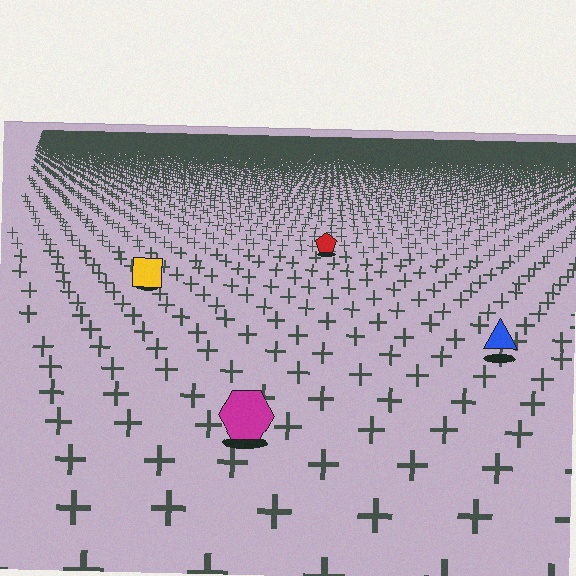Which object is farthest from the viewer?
The red pentagon is farthest from the viewer. It appears smaller and the ground texture around it is denser.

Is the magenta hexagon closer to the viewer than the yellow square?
Yes. The magenta hexagon is closer — you can tell from the texture gradient: the ground texture is coarser near it.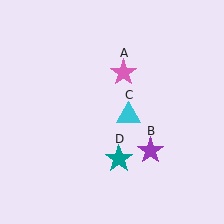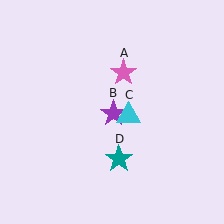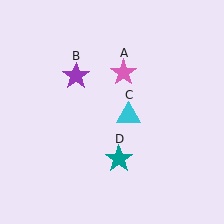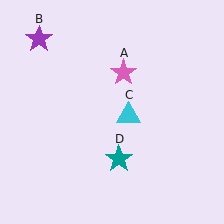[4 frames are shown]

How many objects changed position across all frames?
1 object changed position: purple star (object B).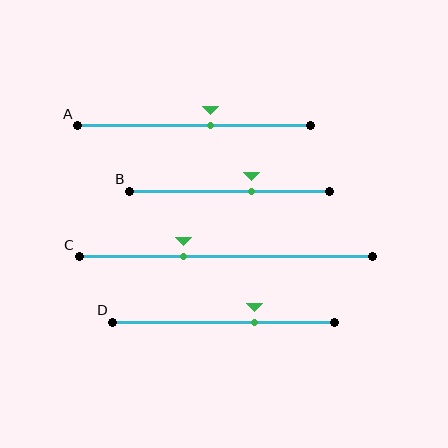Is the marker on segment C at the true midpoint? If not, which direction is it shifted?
No, the marker on segment C is shifted to the left by about 15% of the segment length.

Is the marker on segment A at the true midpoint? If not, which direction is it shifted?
No, the marker on segment A is shifted to the right by about 7% of the segment length.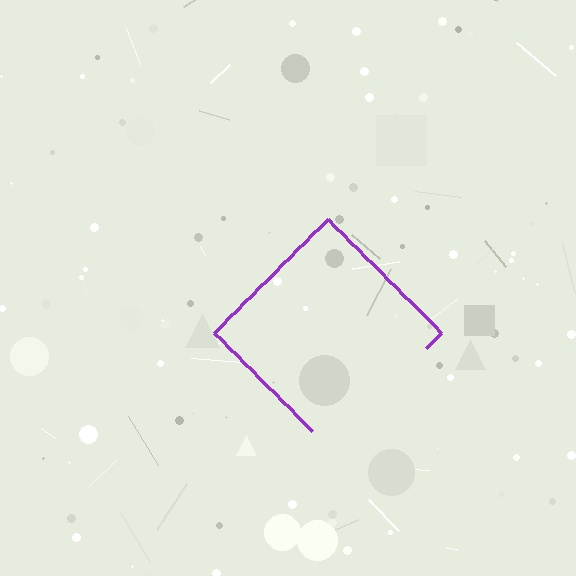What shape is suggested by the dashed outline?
The dashed outline suggests a diamond.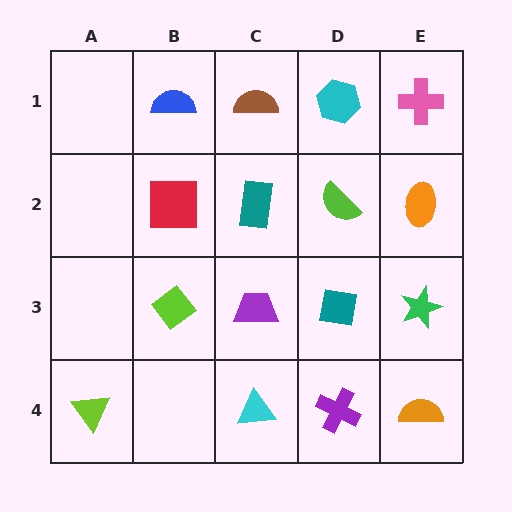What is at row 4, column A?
A lime triangle.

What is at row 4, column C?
A cyan triangle.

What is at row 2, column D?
A lime semicircle.